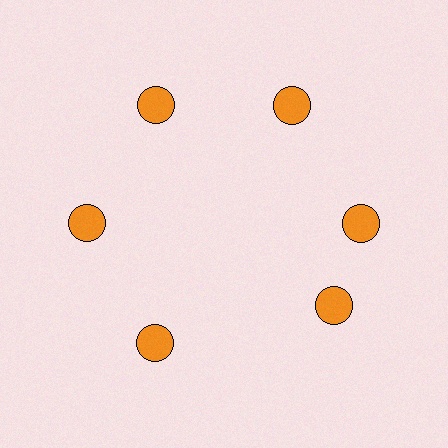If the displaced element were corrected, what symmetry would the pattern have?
It would have 6-fold rotational symmetry — the pattern would map onto itself every 60 degrees.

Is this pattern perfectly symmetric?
No. The 6 orange circles are arranged in a ring, but one element near the 5 o'clock position is rotated out of alignment along the ring, breaking the 6-fold rotational symmetry.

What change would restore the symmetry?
The symmetry would be restored by rotating it back into even spacing with its neighbors so that all 6 circles sit at equal angles and equal distance from the center.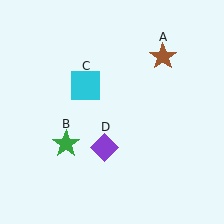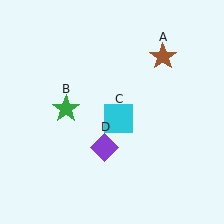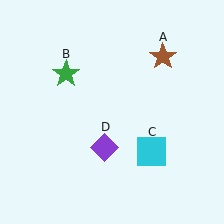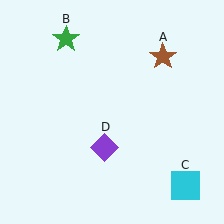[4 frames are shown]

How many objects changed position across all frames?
2 objects changed position: green star (object B), cyan square (object C).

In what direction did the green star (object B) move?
The green star (object B) moved up.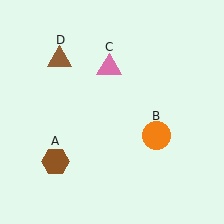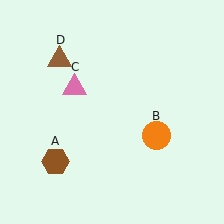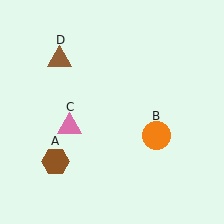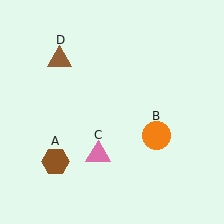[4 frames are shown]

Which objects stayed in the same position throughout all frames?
Brown hexagon (object A) and orange circle (object B) and brown triangle (object D) remained stationary.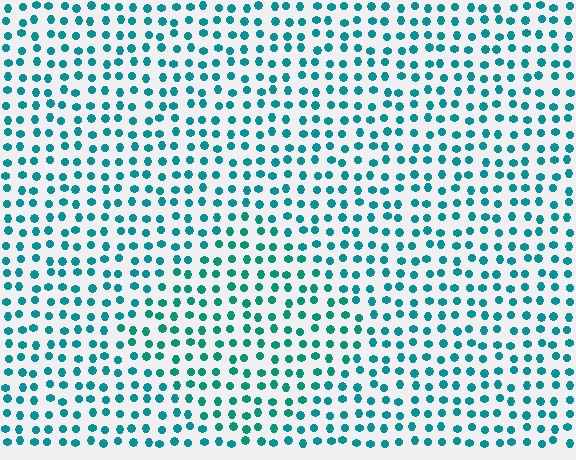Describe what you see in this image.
The image is filled with small teal elements in a uniform arrangement. A diamond-shaped region is visible where the elements are tinted to a slightly different hue, forming a subtle color boundary.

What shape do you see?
I see a diamond.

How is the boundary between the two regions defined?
The boundary is defined purely by a slight shift in hue (about 14 degrees). Spacing, size, and orientation are identical on both sides.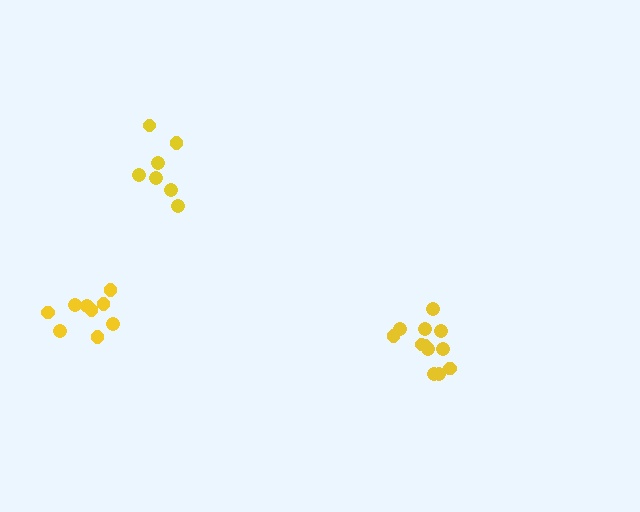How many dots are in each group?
Group 1: 12 dots, Group 2: 9 dots, Group 3: 7 dots (28 total).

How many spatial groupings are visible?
There are 3 spatial groupings.